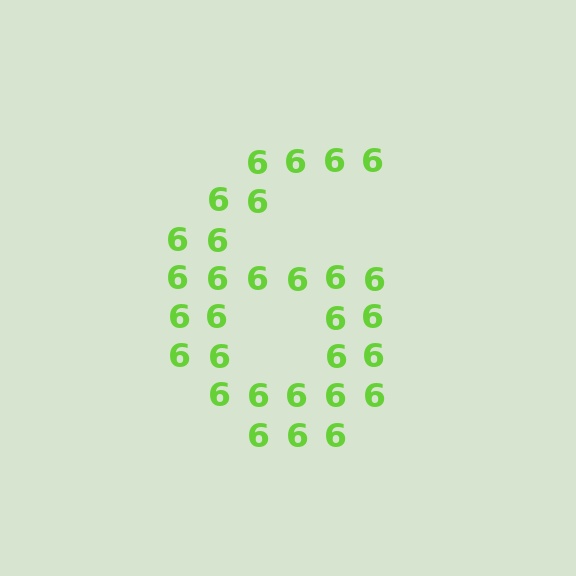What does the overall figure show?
The overall figure shows the digit 6.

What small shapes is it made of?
It is made of small digit 6's.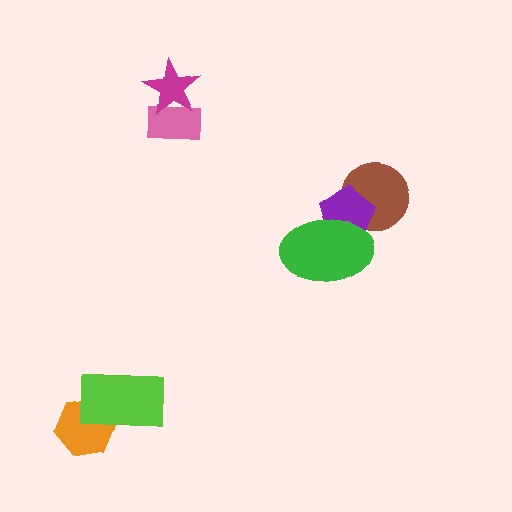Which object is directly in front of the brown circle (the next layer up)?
The purple pentagon is directly in front of the brown circle.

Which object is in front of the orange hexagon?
The lime rectangle is in front of the orange hexagon.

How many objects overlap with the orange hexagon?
1 object overlaps with the orange hexagon.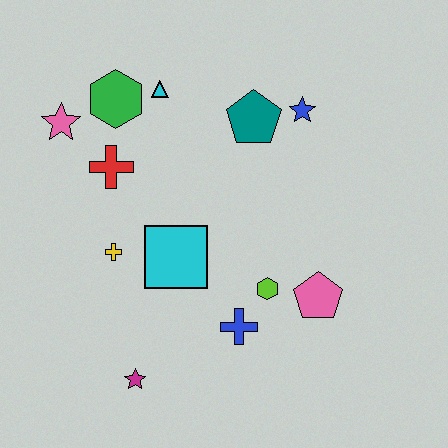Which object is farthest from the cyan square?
The blue star is farthest from the cyan square.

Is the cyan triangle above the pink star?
Yes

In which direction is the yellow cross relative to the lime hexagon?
The yellow cross is to the left of the lime hexagon.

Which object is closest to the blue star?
The teal pentagon is closest to the blue star.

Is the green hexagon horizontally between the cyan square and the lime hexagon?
No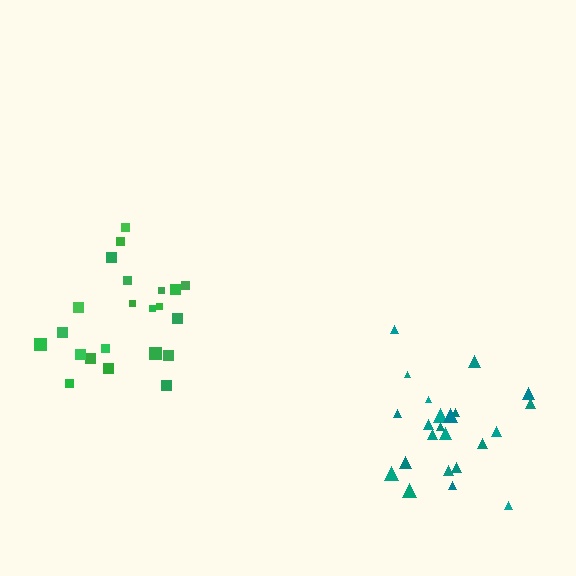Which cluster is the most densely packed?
Green.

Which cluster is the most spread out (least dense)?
Teal.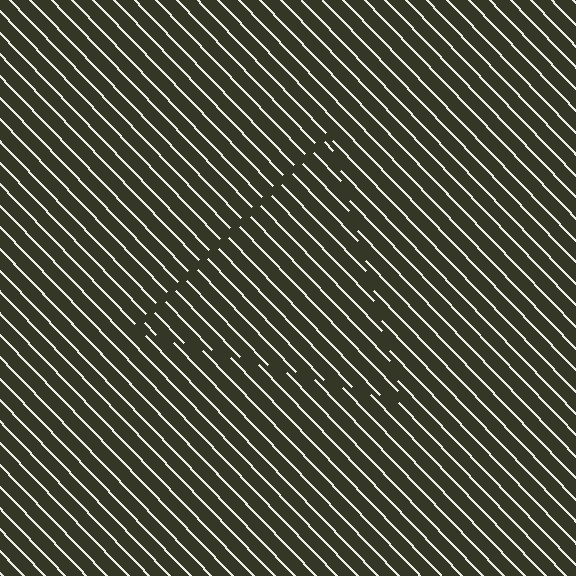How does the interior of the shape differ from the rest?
The interior of the shape contains the same grating, shifted by half a period — the contour is defined by the phase discontinuity where line-ends from the inner and outer gratings abut.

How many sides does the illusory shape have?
3 sides — the line-ends trace a triangle.